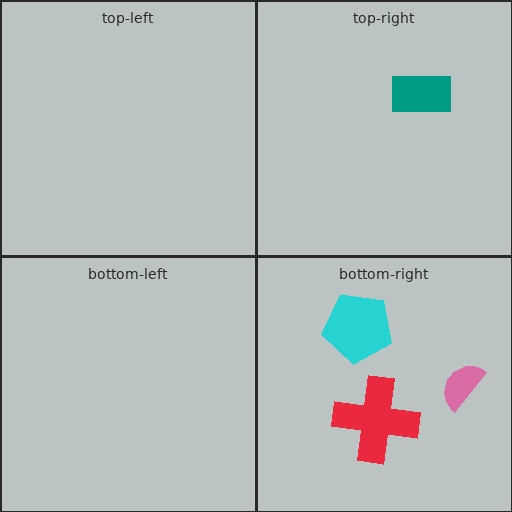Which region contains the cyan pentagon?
The bottom-right region.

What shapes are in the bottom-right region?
The cyan pentagon, the red cross, the pink semicircle.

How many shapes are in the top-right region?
1.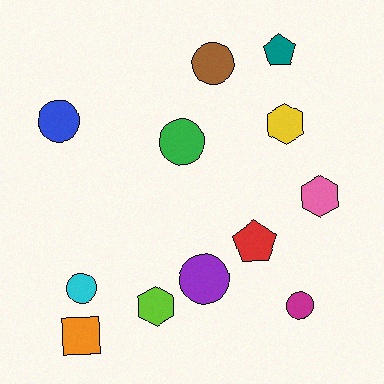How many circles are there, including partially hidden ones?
There are 6 circles.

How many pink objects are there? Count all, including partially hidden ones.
There is 1 pink object.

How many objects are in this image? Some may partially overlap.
There are 12 objects.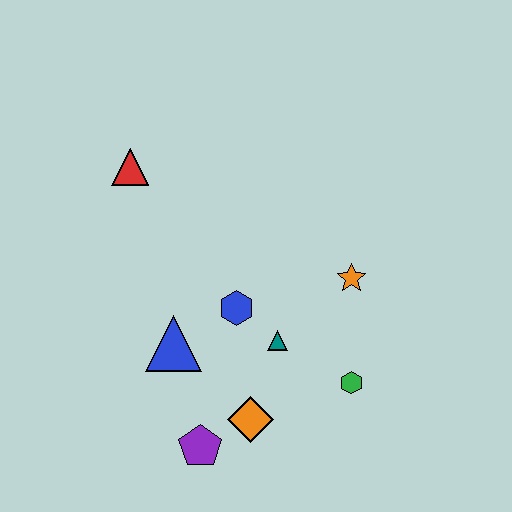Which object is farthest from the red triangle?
The green hexagon is farthest from the red triangle.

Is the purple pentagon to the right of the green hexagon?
No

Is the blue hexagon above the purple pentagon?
Yes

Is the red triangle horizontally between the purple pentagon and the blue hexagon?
No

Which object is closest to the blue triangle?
The blue hexagon is closest to the blue triangle.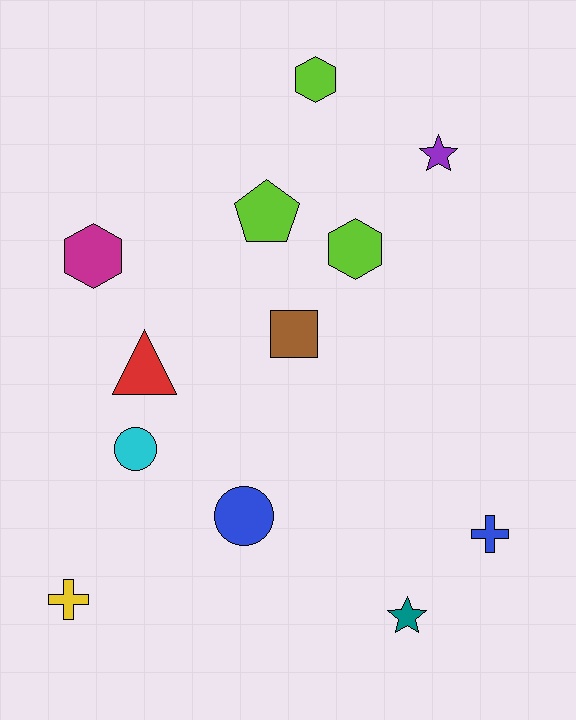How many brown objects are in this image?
There is 1 brown object.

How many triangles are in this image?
There is 1 triangle.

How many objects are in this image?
There are 12 objects.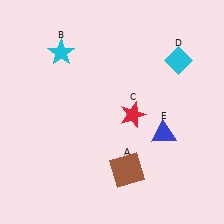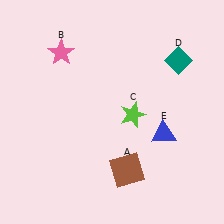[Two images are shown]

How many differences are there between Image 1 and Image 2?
There are 3 differences between the two images.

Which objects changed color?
B changed from cyan to pink. C changed from red to lime. D changed from cyan to teal.